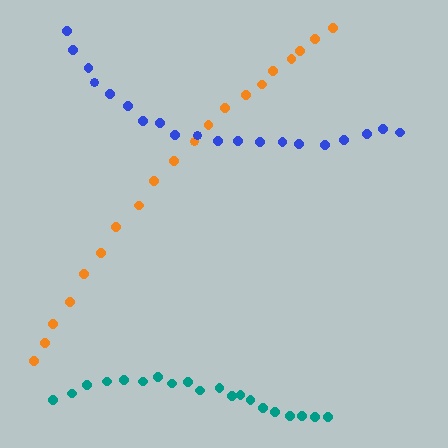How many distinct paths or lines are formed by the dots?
There are 3 distinct paths.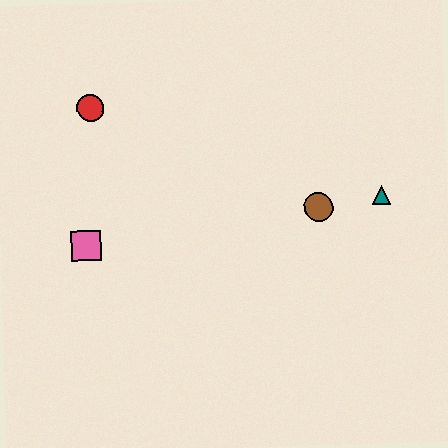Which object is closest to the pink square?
The red circle is closest to the pink square.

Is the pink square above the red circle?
No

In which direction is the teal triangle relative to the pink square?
The teal triangle is to the right of the pink square.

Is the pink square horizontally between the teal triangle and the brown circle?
No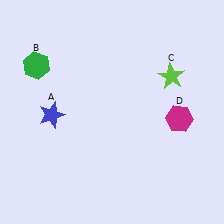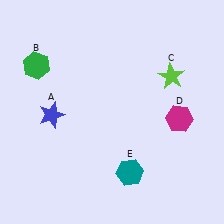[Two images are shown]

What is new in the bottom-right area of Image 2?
A teal hexagon (E) was added in the bottom-right area of Image 2.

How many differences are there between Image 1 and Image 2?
There is 1 difference between the two images.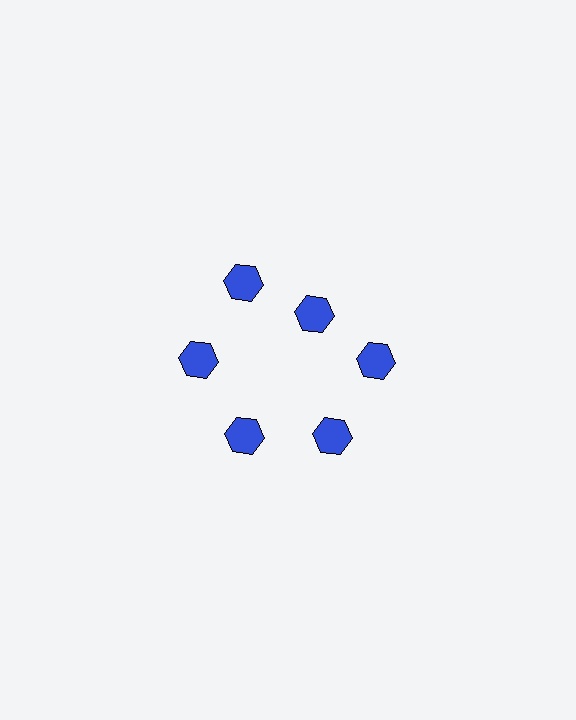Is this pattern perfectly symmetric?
No. The 6 blue hexagons are arranged in a ring, but one element near the 1 o'clock position is pulled inward toward the center, breaking the 6-fold rotational symmetry.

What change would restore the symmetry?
The symmetry would be restored by moving it outward, back onto the ring so that all 6 hexagons sit at equal angles and equal distance from the center.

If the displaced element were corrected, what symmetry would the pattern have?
It would have 6-fold rotational symmetry — the pattern would map onto itself every 60 degrees.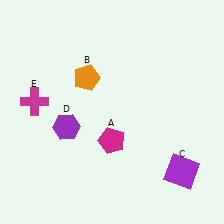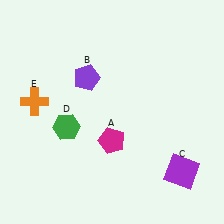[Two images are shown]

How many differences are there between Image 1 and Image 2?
There are 3 differences between the two images.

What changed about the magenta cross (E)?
In Image 1, E is magenta. In Image 2, it changed to orange.